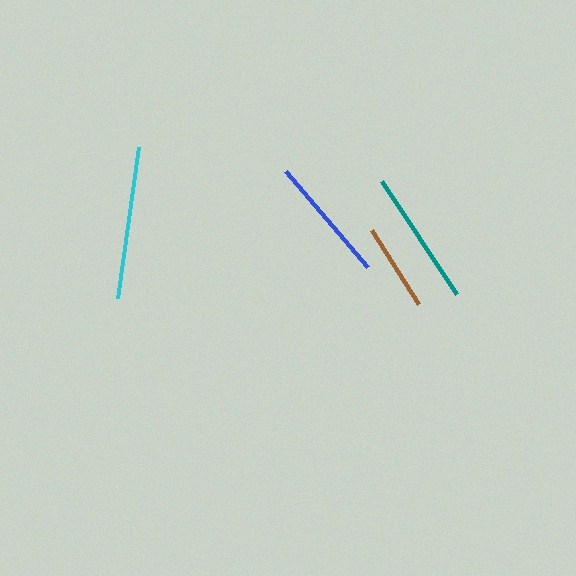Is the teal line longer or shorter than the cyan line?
The cyan line is longer than the teal line.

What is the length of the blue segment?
The blue segment is approximately 126 pixels long.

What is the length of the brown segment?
The brown segment is approximately 88 pixels long.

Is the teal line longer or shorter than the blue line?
The teal line is longer than the blue line.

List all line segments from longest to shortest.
From longest to shortest: cyan, teal, blue, brown.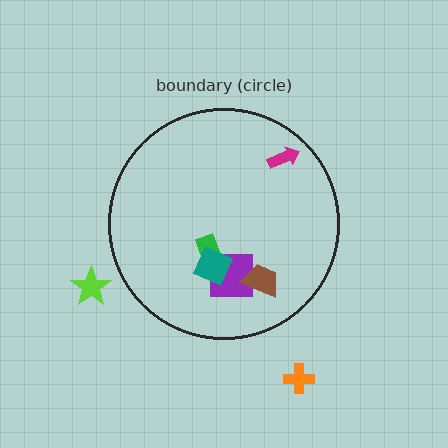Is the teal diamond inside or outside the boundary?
Inside.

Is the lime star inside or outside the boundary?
Outside.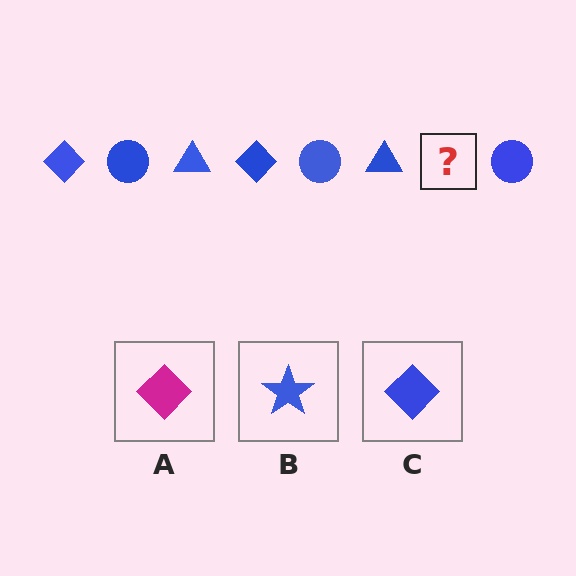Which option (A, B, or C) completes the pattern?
C.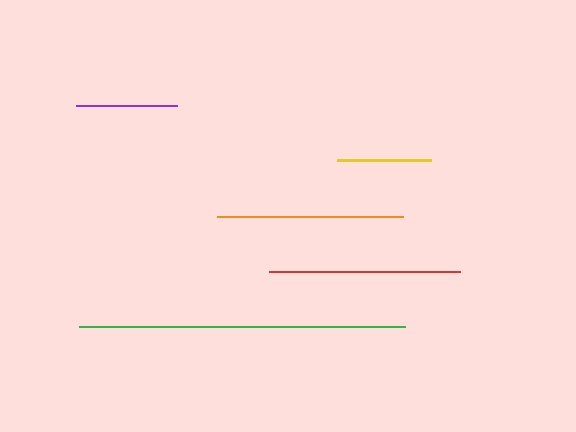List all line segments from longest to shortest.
From longest to shortest: green, red, orange, purple, yellow.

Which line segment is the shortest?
The yellow line is the shortest at approximately 94 pixels.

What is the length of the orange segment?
The orange segment is approximately 186 pixels long.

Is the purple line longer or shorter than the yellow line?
The purple line is longer than the yellow line.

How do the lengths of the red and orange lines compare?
The red and orange lines are approximately the same length.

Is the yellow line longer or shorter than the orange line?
The orange line is longer than the yellow line.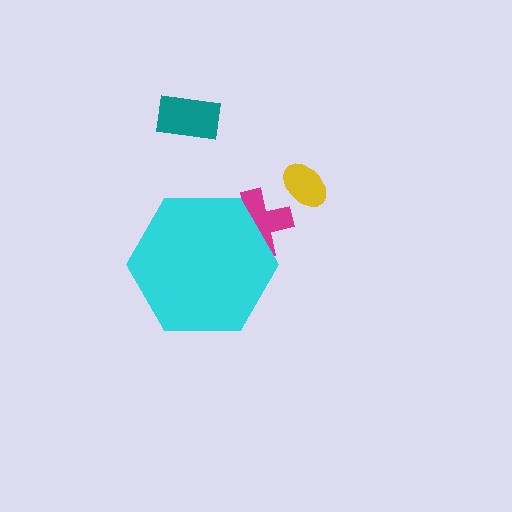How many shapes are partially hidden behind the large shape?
1 shape is partially hidden.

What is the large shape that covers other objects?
A cyan hexagon.